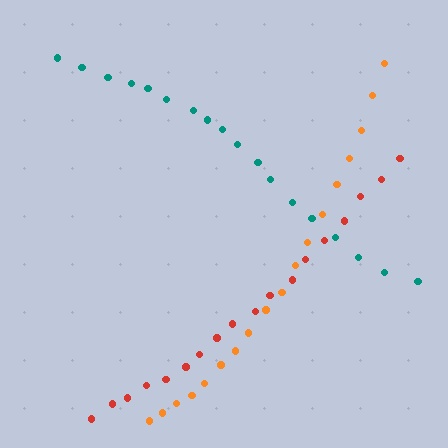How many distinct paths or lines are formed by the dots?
There are 3 distinct paths.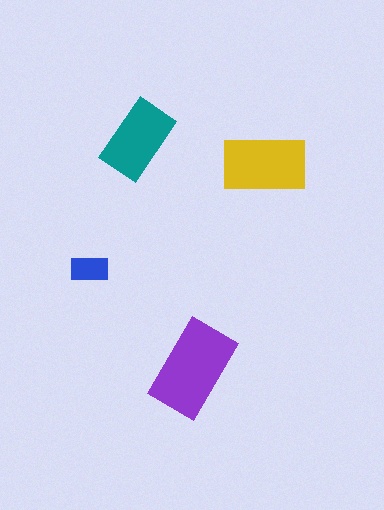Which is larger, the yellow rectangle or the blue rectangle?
The yellow one.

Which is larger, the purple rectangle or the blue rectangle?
The purple one.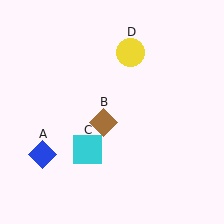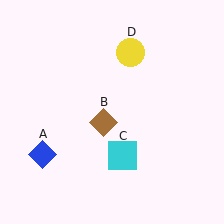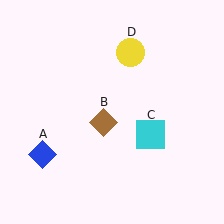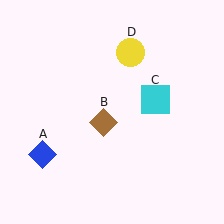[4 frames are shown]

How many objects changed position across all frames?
1 object changed position: cyan square (object C).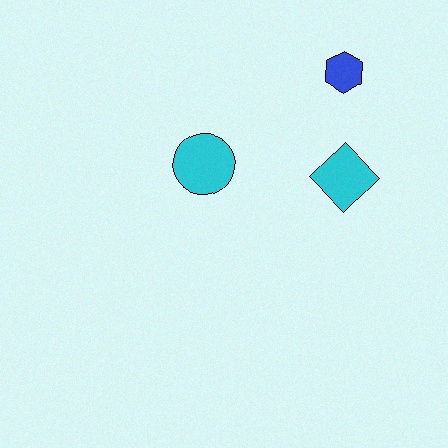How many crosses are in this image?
There are no crosses.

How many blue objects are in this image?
There is 1 blue object.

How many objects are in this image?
There are 3 objects.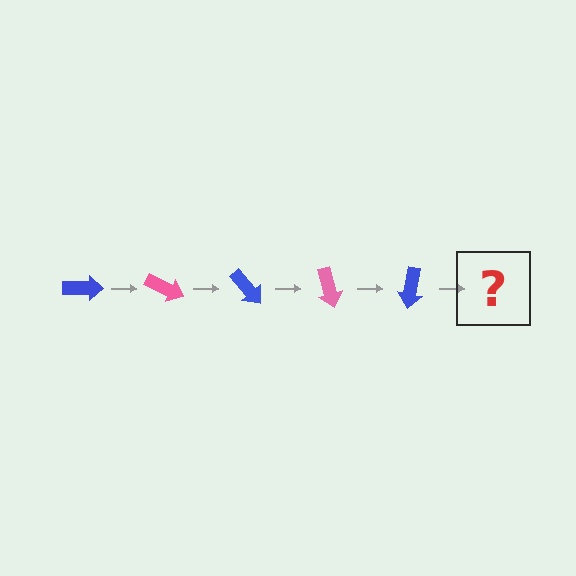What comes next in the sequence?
The next element should be a pink arrow, rotated 125 degrees from the start.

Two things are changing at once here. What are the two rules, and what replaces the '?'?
The two rules are that it rotates 25 degrees each step and the color cycles through blue and pink. The '?' should be a pink arrow, rotated 125 degrees from the start.